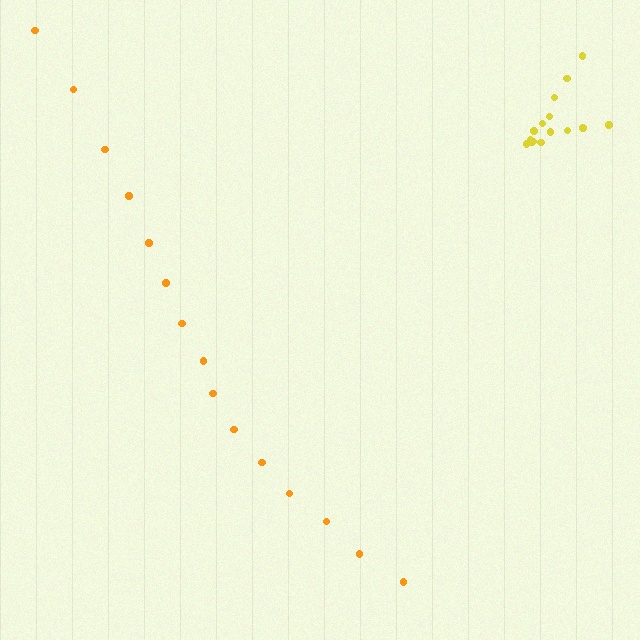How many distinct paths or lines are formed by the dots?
There are 2 distinct paths.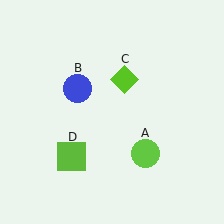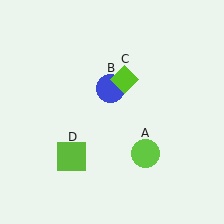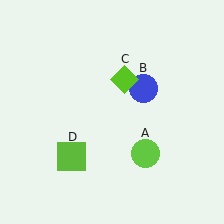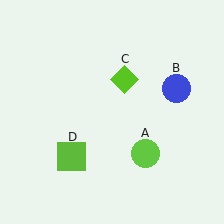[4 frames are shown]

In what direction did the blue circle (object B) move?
The blue circle (object B) moved right.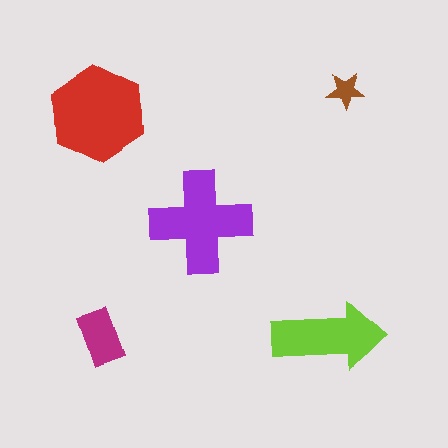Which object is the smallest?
The brown star.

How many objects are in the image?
There are 5 objects in the image.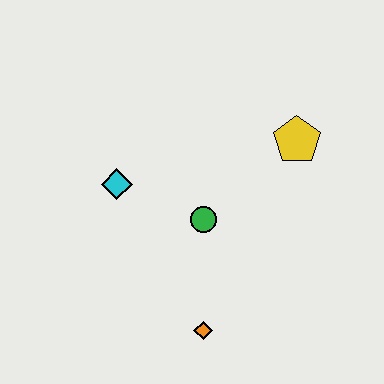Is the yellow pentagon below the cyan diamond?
No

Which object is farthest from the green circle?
The yellow pentagon is farthest from the green circle.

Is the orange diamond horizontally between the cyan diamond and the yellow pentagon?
Yes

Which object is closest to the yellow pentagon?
The green circle is closest to the yellow pentagon.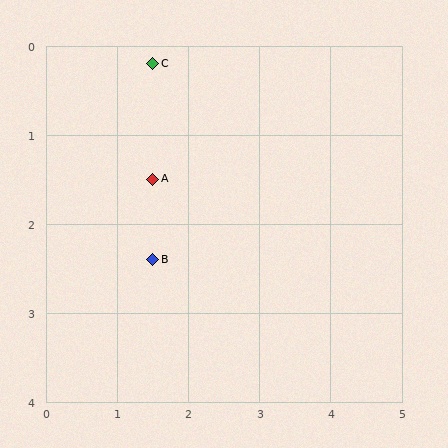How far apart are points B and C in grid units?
Points B and C are about 2.2 grid units apart.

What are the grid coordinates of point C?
Point C is at approximately (1.5, 0.2).